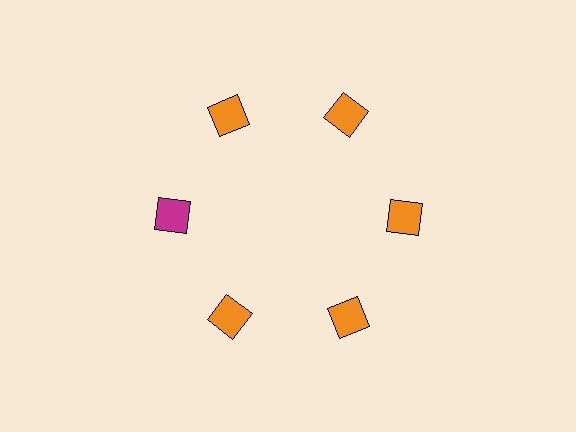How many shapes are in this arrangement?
There are 6 shapes arranged in a ring pattern.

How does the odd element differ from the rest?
It has a different color: magenta instead of orange.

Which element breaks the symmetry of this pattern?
The magenta diamond at roughly the 9 o'clock position breaks the symmetry. All other shapes are orange diamonds.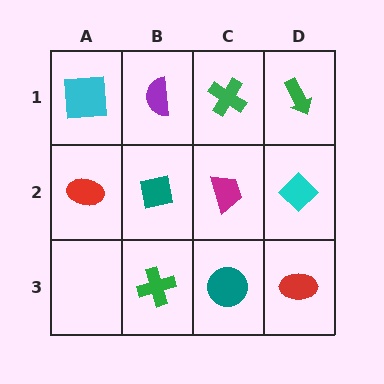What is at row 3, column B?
A green cross.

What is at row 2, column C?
A magenta trapezoid.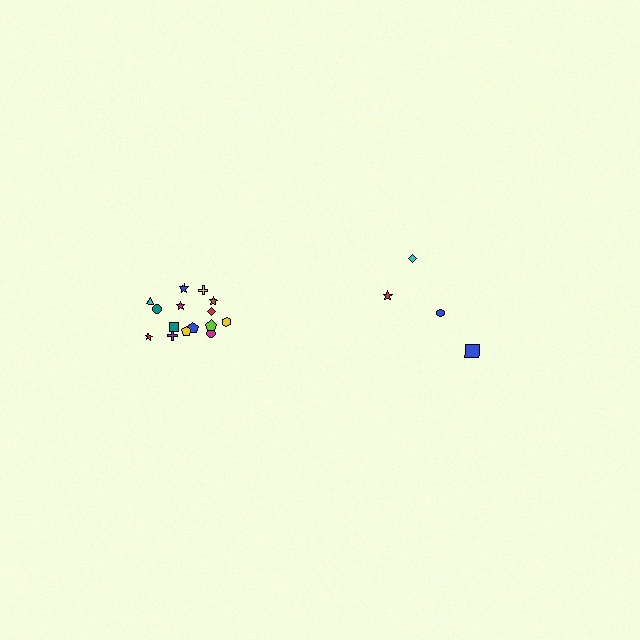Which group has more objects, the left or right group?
The left group.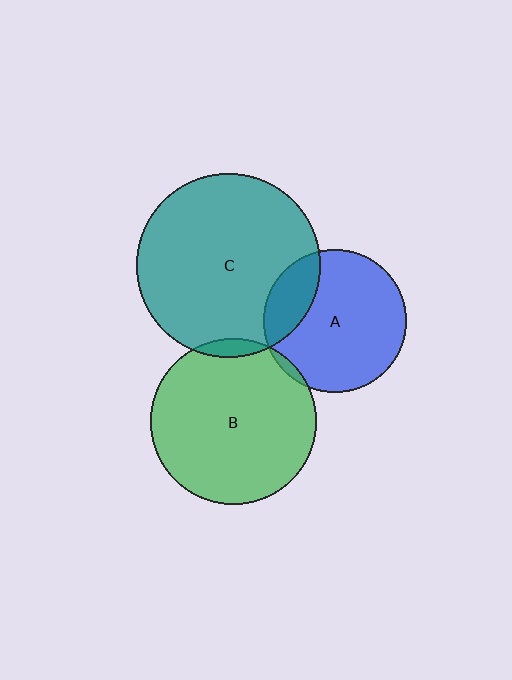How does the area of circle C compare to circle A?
Approximately 1.7 times.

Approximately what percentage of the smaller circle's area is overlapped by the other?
Approximately 5%.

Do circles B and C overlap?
Yes.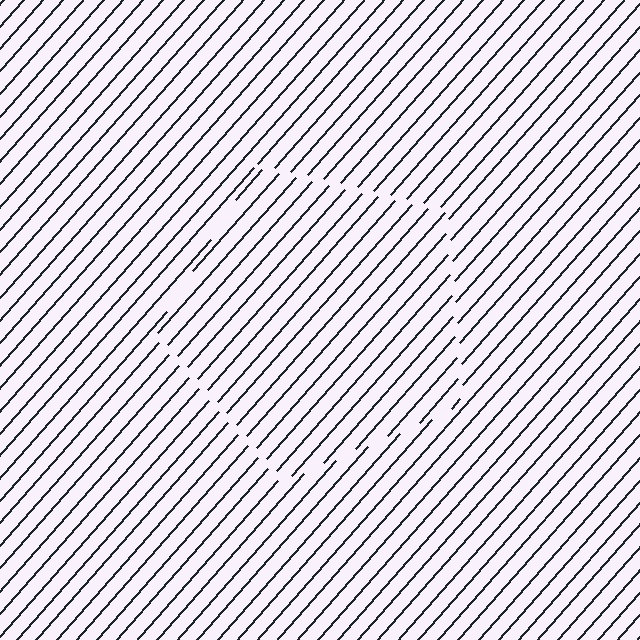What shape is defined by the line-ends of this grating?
An illusory pentagon. The interior of the shape contains the same grating, shifted by half a period — the contour is defined by the phase discontinuity where line-ends from the inner and outer gratings abut.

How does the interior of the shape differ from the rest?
The interior of the shape contains the same grating, shifted by half a period — the contour is defined by the phase discontinuity where line-ends from the inner and outer gratings abut.